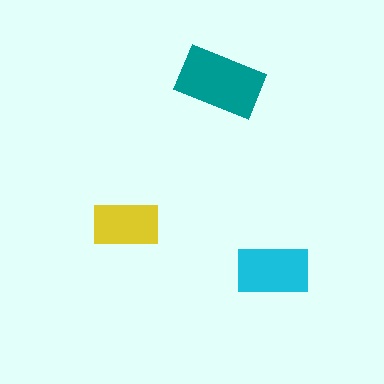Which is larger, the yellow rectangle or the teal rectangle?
The teal one.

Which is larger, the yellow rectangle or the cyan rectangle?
The cyan one.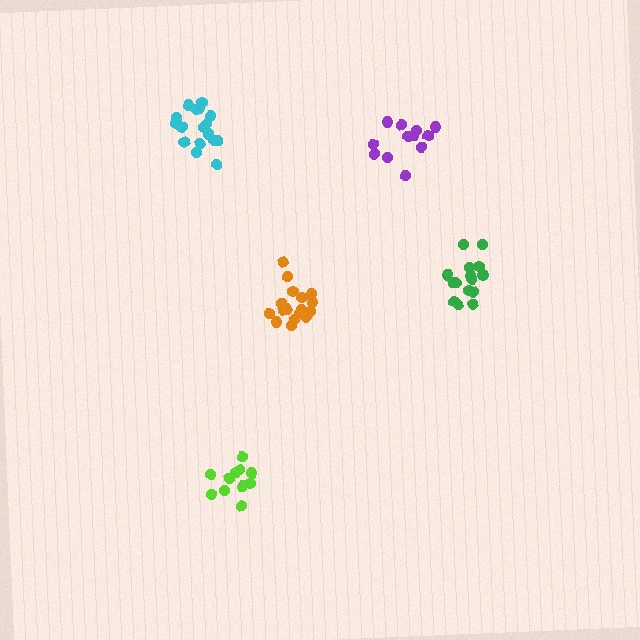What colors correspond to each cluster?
The clusters are colored: purple, green, cyan, orange, lime.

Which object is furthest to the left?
The cyan cluster is leftmost.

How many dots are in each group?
Group 1: 12 dots, Group 2: 15 dots, Group 3: 17 dots, Group 4: 17 dots, Group 5: 11 dots (72 total).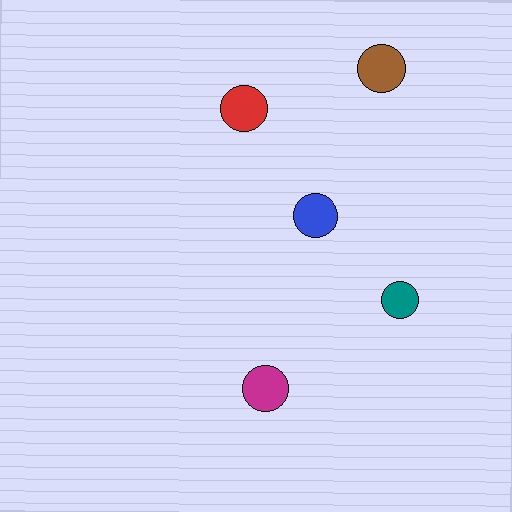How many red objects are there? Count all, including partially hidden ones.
There is 1 red object.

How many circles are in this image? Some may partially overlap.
There are 5 circles.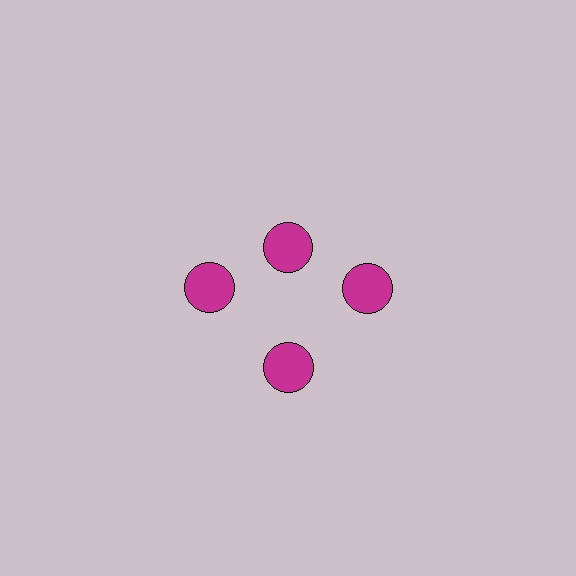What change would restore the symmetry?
The symmetry would be restored by moving it outward, back onto the ring so that all 4 circles sit at equal angles and equal distance from the center.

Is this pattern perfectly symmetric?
No. The 4 magenta circles are arranged in a ring, but one element near the 12 o'clock position is pulled inward toward the center, breaking the 4-fold rotational symmetry.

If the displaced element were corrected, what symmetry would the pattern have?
It would have 4-fold rotational symmetry — the pattern would map onto itself every 90 degrees.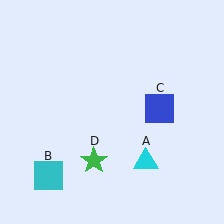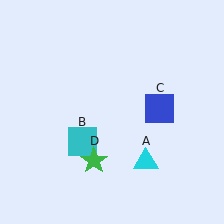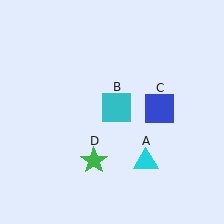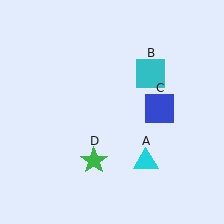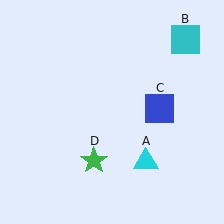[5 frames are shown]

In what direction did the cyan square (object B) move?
The cyan square (object B) moved up and to the right.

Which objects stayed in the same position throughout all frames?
Cyan triangle (object A) and blue square (object C) and green star (object D) remained stationary.